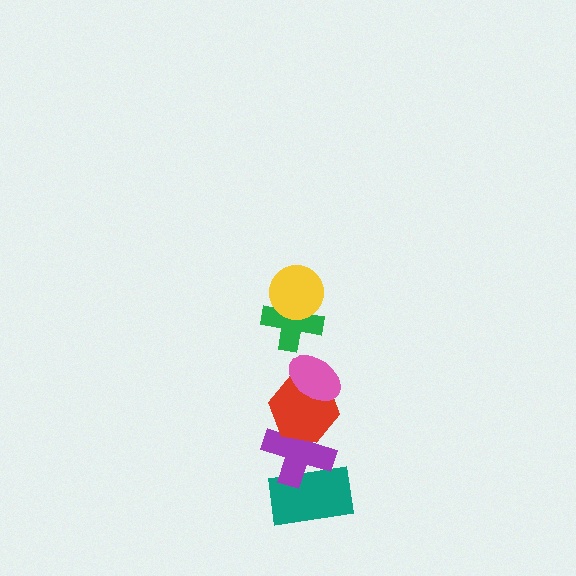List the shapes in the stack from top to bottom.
From top to bottom: the yellow circle, the green cross, the pink ellipse, the red hexagon, the purple cross, the teal rectangle.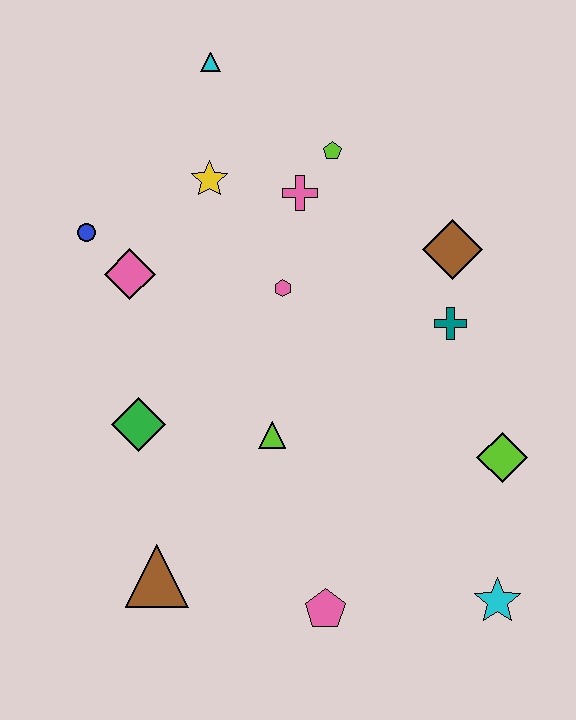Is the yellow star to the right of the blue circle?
Yes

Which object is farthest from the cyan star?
The cyan triangle is farthest from the cyan star.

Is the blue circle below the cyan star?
No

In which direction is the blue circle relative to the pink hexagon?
The blue circle is to the left of the pink hexagon.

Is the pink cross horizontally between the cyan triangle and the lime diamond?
Yes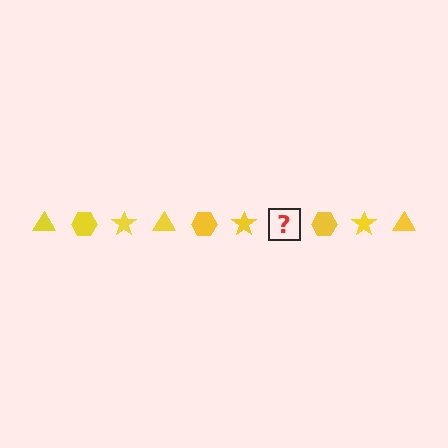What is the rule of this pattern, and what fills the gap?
The rule is that the pattern cycles through triangle, hexagon, star shapes in yellow. The gap should be filled with a yellow triangle.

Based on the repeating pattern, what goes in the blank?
The blank should be a yellow triangle.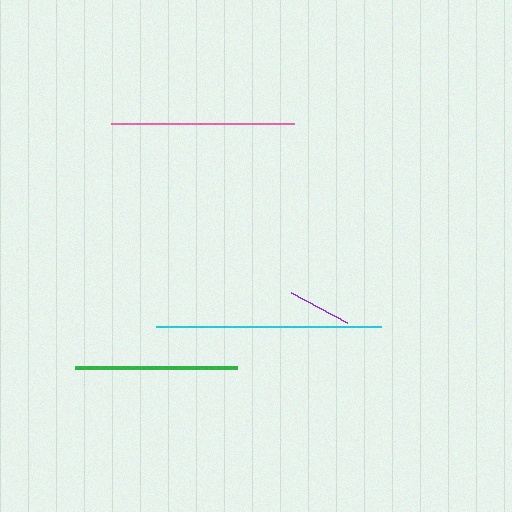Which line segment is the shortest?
The purple line is the shortest at approximately 64 pixels.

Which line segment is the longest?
The cyan line is the longest at approximately 226 pixels.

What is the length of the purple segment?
The purple segment is approximately 64 pixels long.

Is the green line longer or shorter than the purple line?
The green line is longer than the purple line.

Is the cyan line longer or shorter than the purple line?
The cyan line is longer than the purple line.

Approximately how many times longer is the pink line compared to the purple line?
The pink line is approximately 2.8 times the length of the purple line.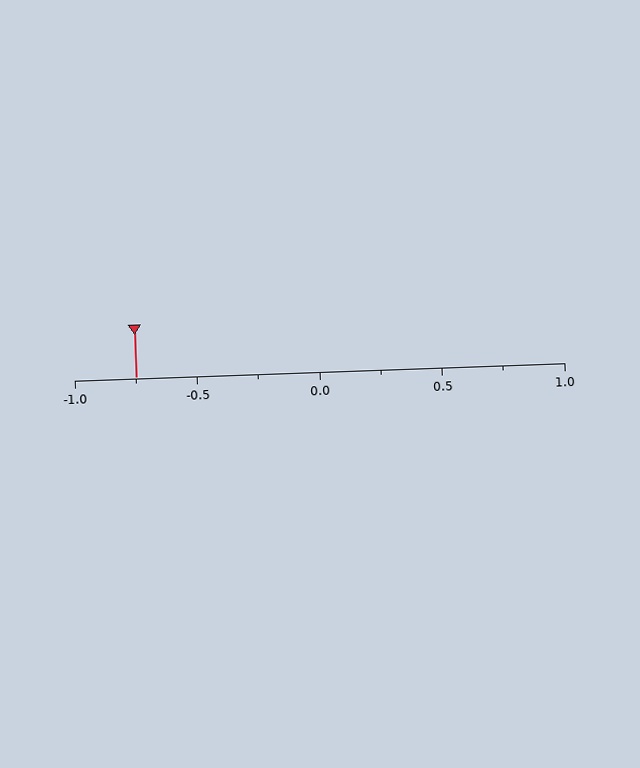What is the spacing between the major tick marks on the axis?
The major ticks are spaced 0.5 apart.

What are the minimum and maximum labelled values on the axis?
The axis runs from -1.0 to 1.0.